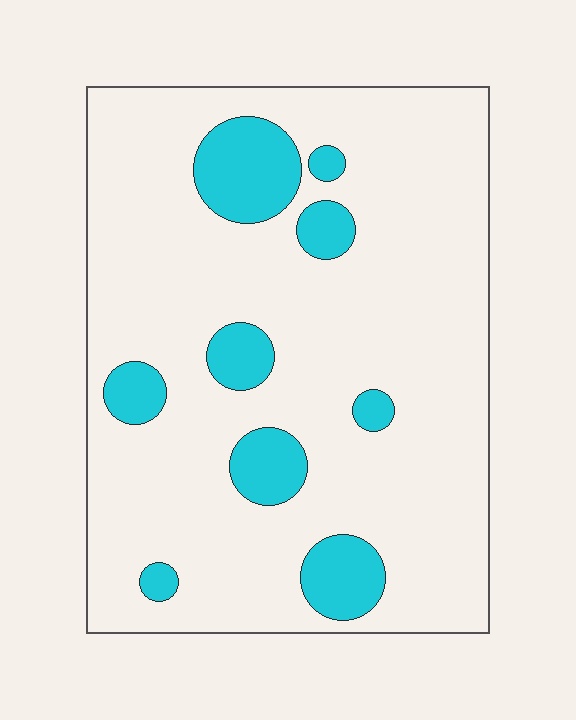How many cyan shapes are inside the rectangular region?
9.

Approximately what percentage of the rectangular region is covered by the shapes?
Approximately 15%.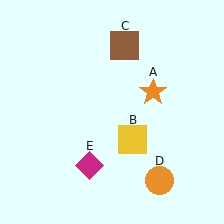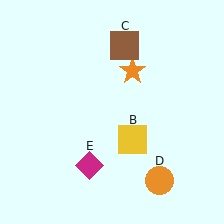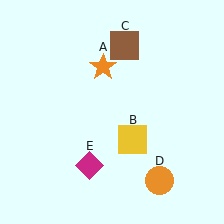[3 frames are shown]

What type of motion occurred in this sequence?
The orange star (object A) rotated counterclockwise around the center of the scene.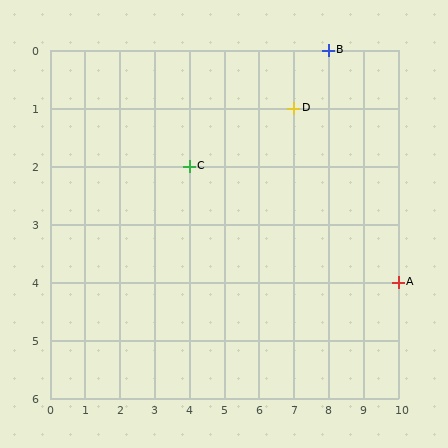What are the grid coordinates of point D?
Point D is at grid coordinates (7, 1).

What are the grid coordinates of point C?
Point C is at grid coordinates (4, 2).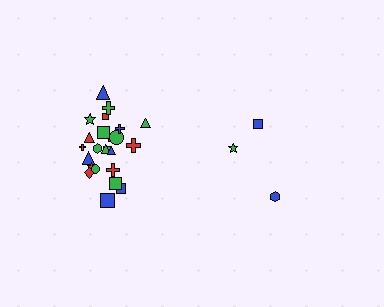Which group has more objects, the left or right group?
The left group.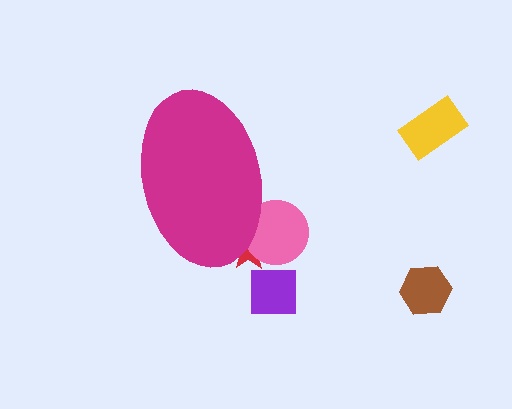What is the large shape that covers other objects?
A magenta ellipse.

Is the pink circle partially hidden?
Yes, the pink circle is partially hidden behind the magenta ellipse.